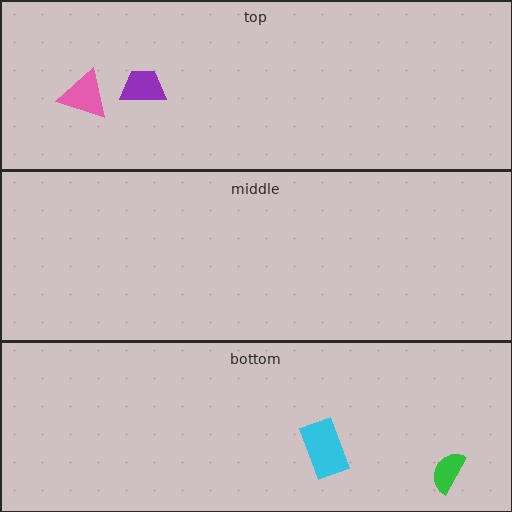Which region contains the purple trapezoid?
The top region.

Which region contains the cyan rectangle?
The bottom region.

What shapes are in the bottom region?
The cyan rectangle, the green semicircle.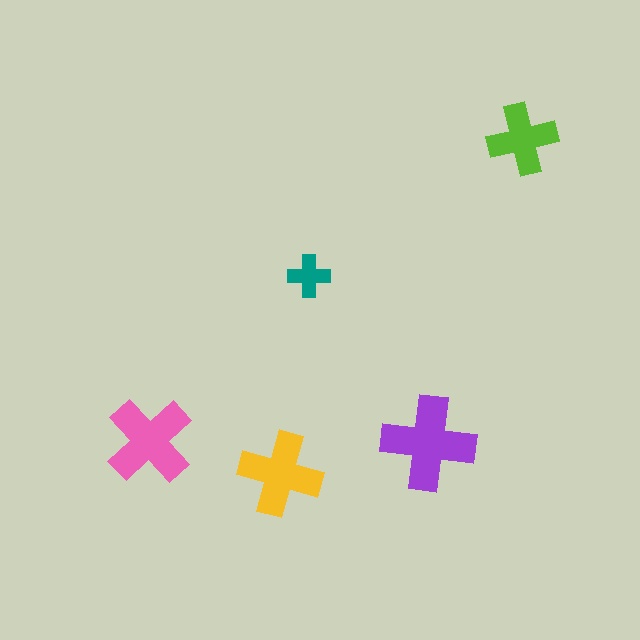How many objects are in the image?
There are 5 objects in the image.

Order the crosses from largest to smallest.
the purple one, the pink one, the yellow one, the lime one, the teal one.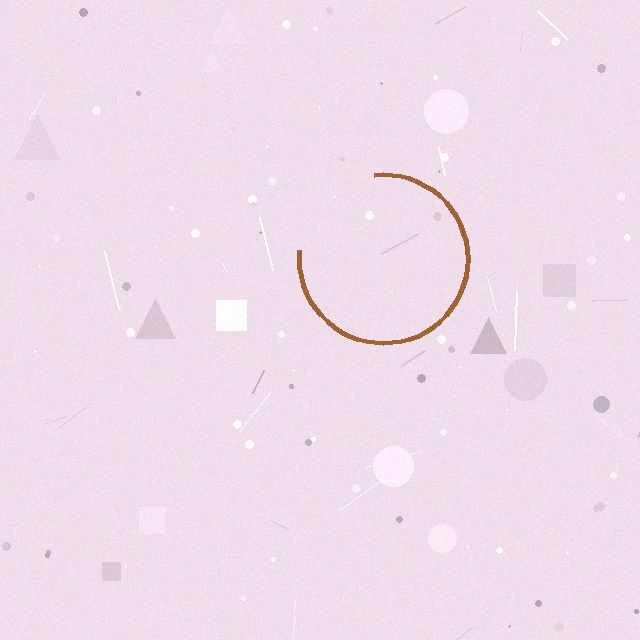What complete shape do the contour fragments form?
The contour fragments form a circle.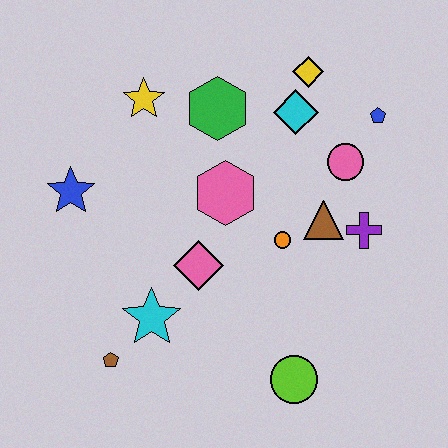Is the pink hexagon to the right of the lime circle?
No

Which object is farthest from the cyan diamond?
The brown pentagon is farthest from the cyan diamond.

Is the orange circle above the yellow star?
No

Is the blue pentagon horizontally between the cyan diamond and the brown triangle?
No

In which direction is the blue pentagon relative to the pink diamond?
The blue pentagon is to the right of the pink diamond.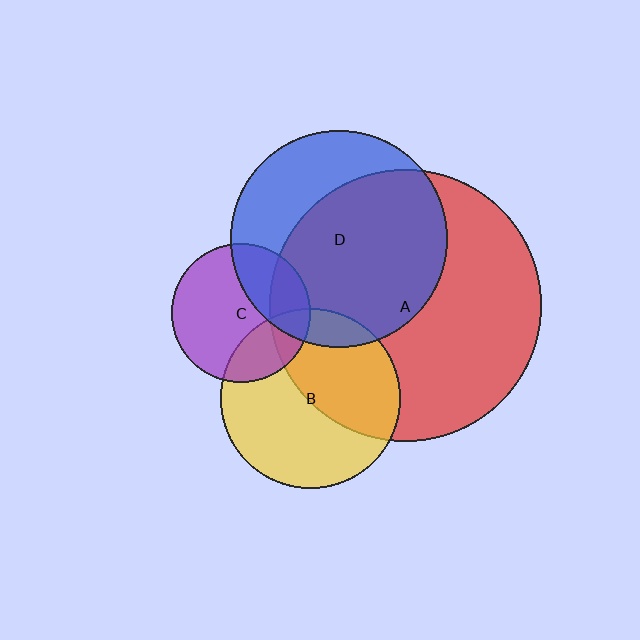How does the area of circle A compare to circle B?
Approximately 2.3 times.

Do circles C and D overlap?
Yes.